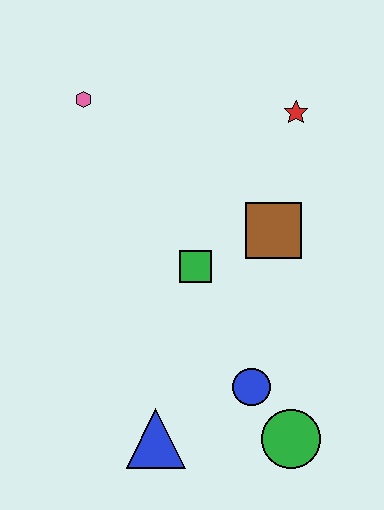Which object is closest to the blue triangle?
The blue circle is closest to the blue triangle.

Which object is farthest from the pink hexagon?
The green circle is farthest from the pink hexagon.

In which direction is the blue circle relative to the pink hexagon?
The blue circle is below the pink hexagon.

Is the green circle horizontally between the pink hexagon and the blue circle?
No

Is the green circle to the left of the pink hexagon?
No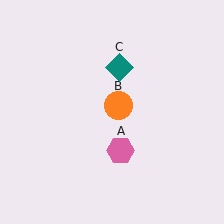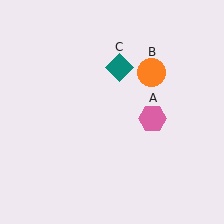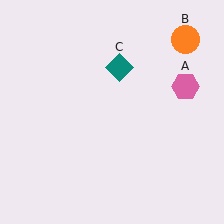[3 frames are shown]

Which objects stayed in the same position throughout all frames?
Teal diamond (object C) remained stationary.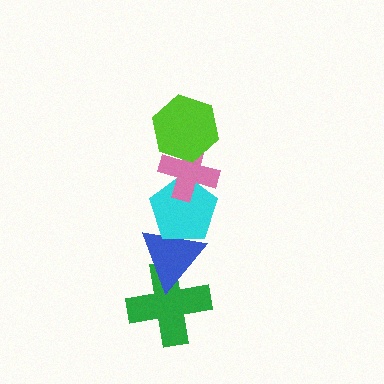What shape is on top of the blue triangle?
The cyan pentagon is on top of the blue triangle.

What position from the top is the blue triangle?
The blue triangle is 4th from the top.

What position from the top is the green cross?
The green cross is 5th from the top.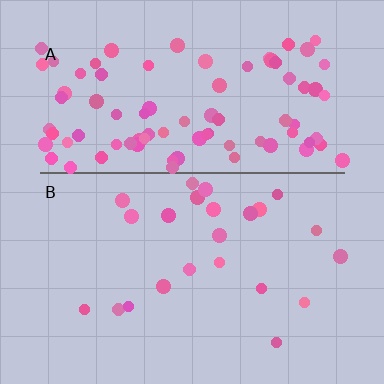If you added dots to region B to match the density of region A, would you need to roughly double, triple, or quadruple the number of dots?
Approximately quadruple.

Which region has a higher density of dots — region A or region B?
A (the top).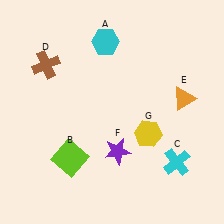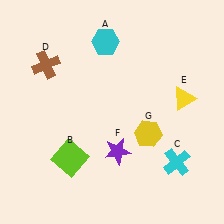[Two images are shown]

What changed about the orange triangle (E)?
In Image 1, E is orange. In Image 2, it changed to yellow.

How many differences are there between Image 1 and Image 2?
There is 1 difference between the two images.